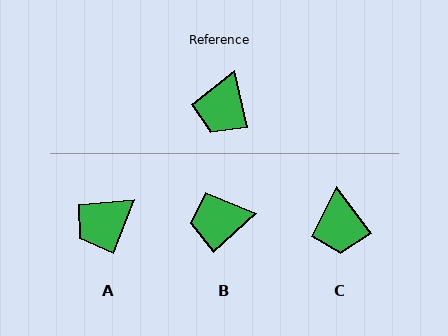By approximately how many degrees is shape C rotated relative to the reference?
Approximately 25 degrees counter-clockwise.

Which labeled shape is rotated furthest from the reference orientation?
B, about 60 degrees away.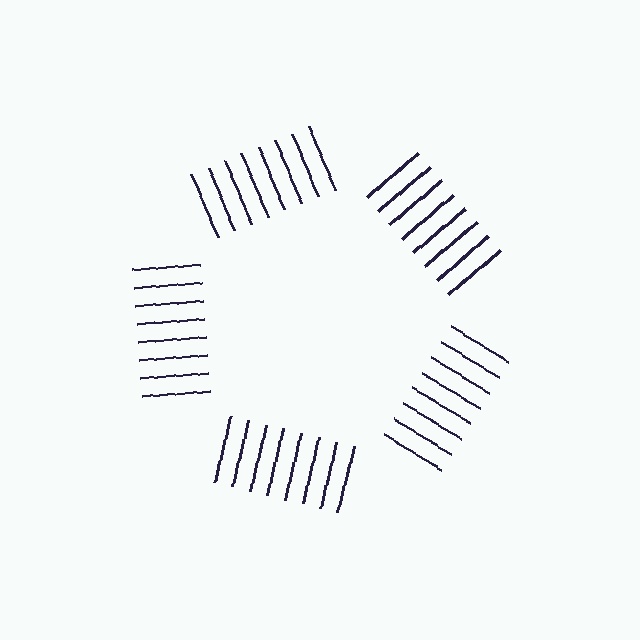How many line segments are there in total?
40 — 8 along each of the 5 edges.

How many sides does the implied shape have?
5 sides — the line-ends trace a pentagon.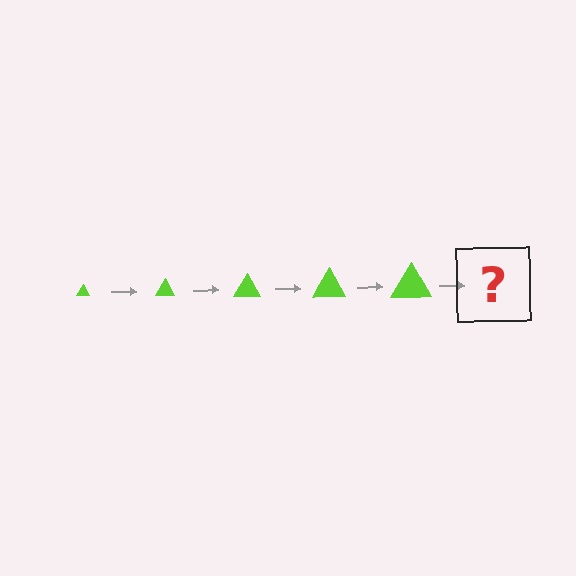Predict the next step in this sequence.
The next step is a lime triangle, larger than the previous one.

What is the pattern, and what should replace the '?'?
The pattern is that the triangle gets progressively larger each step. The '?' should be a lime triangle, larger than the previous one.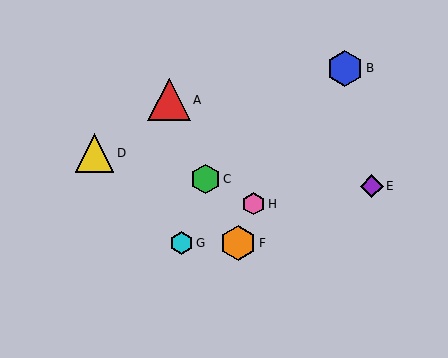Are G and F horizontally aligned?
Yes, both are at y≈243.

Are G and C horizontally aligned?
No, G is at y≈243 and C is at y≈179.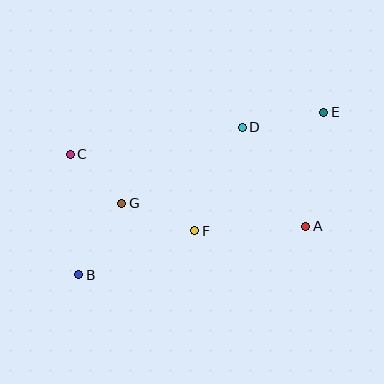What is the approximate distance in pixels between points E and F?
The distance between E and F is approximately 175 pixels.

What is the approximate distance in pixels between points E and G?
The distance between E and G is approximately 222 pixels.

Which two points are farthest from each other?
Points B and E are farthest from each other.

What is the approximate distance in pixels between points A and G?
The distance between A and G is approximately 185 pixels.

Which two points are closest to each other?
Points C and G are closest to each other.